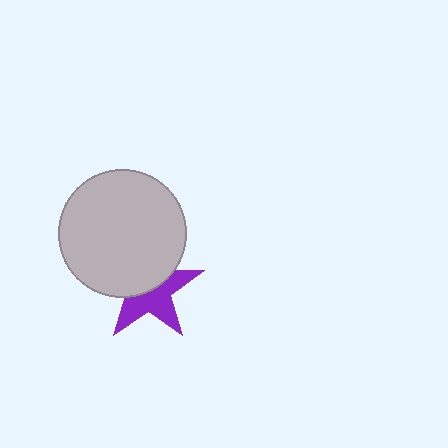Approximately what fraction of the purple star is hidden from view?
Roughly 48% of the purple star is hidden behind the light gray circle.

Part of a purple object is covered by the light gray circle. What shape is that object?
It is a star.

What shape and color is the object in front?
The object in front is a light gray circle.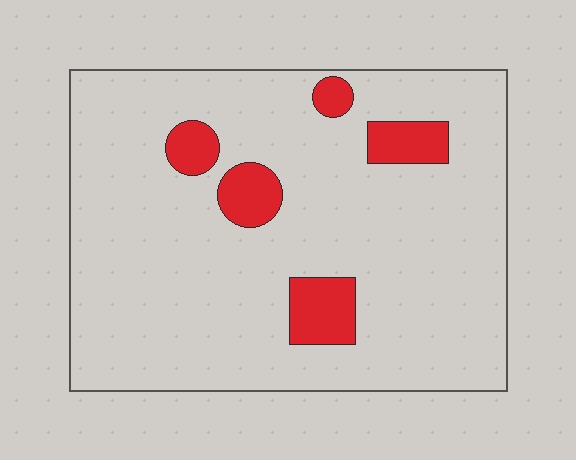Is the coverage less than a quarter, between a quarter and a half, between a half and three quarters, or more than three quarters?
Less than a quarter.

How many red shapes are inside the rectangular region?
5.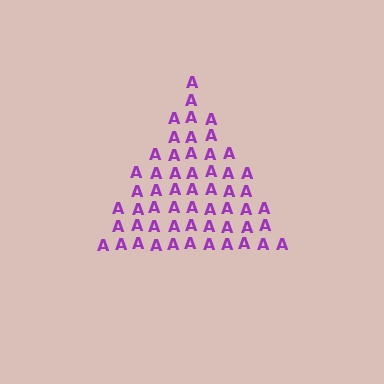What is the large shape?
The large shape is a triangle.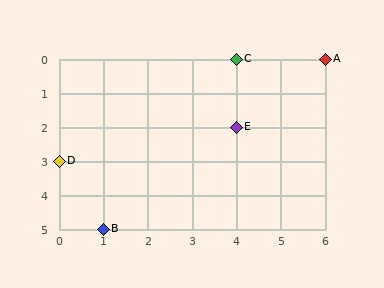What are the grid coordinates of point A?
Point A is at grid coordinates (6, 0).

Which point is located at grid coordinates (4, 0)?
Point C is at (4, 0).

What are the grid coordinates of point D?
Point D is at grid coordinates (0, 3).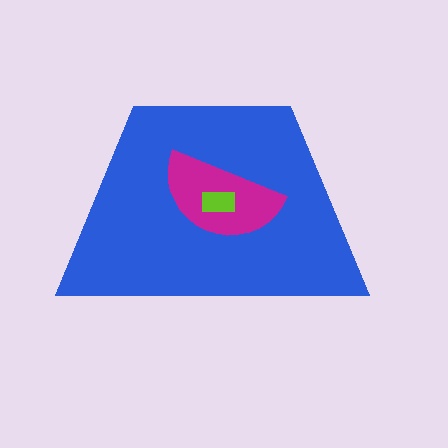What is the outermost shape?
The blue trapezoid.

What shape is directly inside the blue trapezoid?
The magenta semicircle.